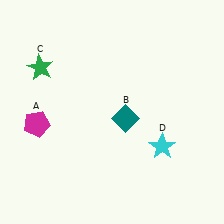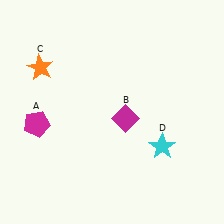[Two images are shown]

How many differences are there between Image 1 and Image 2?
There are 2 differences between the two images.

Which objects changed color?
B changed from teal to magenta. C changed from green to orange.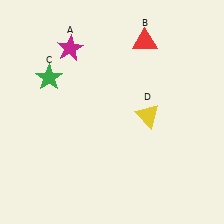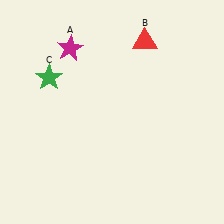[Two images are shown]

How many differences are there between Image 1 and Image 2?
There is 1 difference between the two images.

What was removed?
The yellow triangle (D) was removed in Image 2.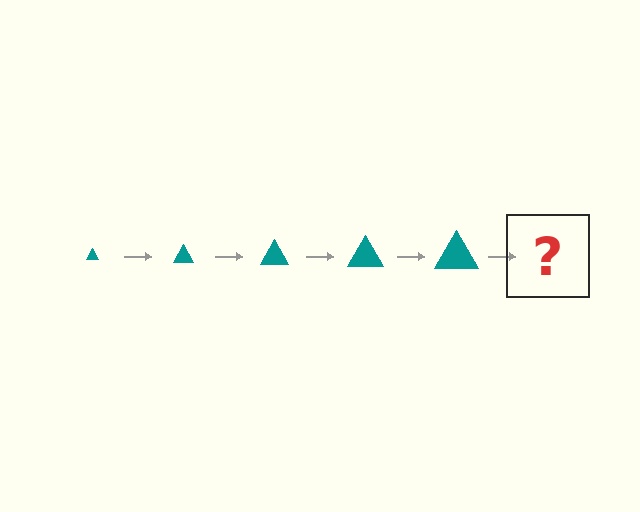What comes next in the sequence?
The next element should be a teal triangle, larger than the previous one.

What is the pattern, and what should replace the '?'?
The pattern is that the triangle gets progressively larger each step. The '?' should be a teal triangle, larger than the previous one.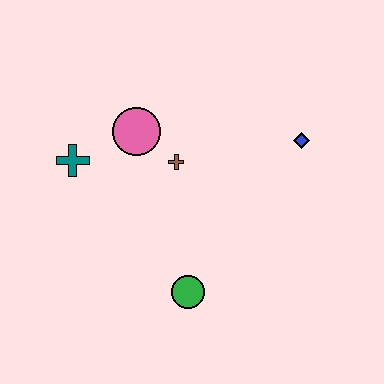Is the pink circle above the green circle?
Yes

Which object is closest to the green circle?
The brown cross is closest to the green circle.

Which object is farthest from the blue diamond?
The teal cross is farthest from the blue diamond.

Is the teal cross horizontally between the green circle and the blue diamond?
No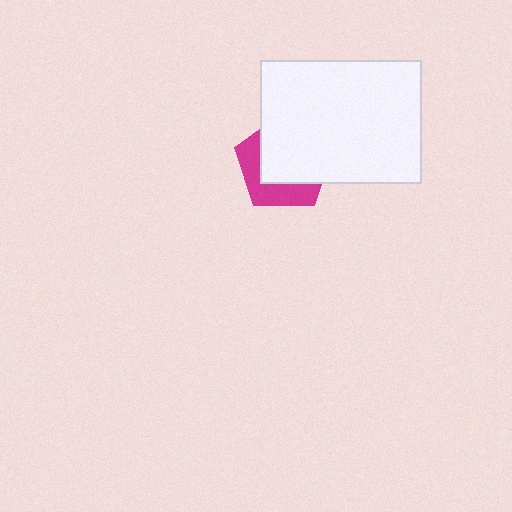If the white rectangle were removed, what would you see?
You would see the complete magenta pentagon.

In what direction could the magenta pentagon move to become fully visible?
The magenta pentagon could move toward the lower-left. That would shift it out from behind the white rectangle entirely.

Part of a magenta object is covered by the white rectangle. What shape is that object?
It is a pentagon.